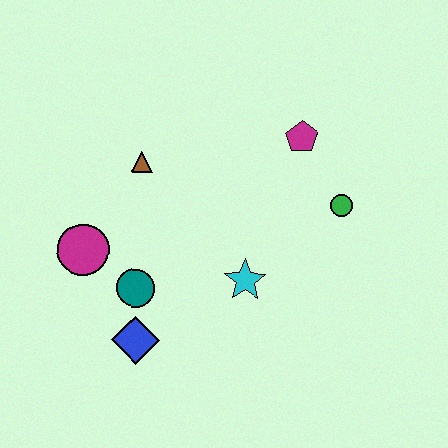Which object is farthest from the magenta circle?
The green circle is farthest from the magenta circle.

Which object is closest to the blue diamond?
The teal circle is closest to the blue diamond.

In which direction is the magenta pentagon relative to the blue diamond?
The magenta pentagon is above the blue diamond.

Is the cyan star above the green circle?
No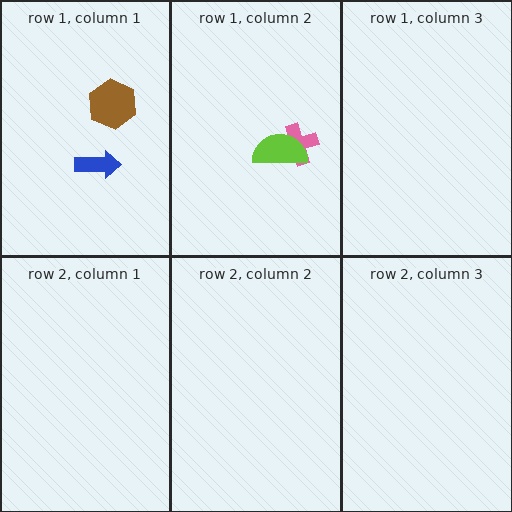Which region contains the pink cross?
The row 1, column 2 region.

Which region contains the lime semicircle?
The row 1, column 2 region.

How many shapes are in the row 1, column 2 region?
2.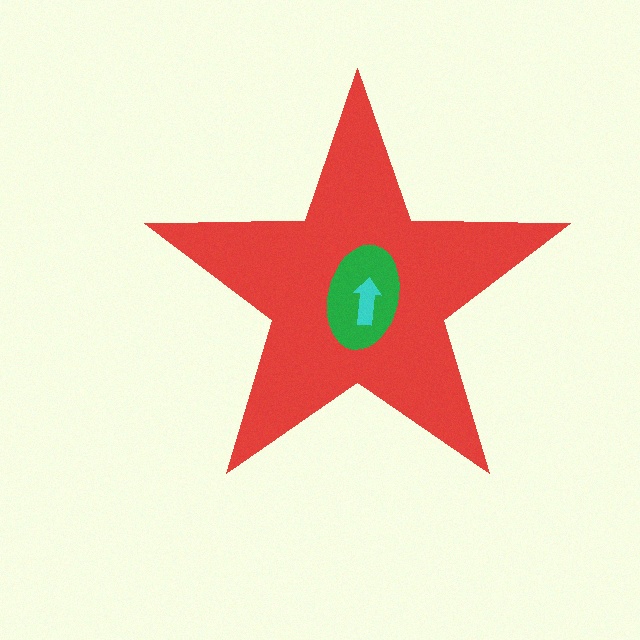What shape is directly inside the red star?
The green ellipse.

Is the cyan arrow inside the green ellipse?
Yes.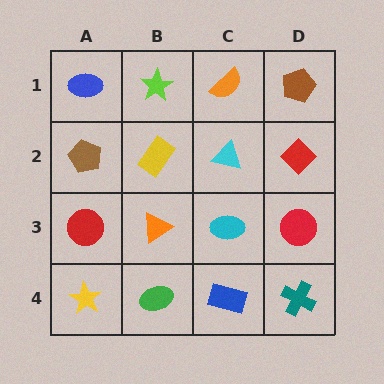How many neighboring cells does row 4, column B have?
3.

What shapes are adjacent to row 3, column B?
A yellow rectangle (row 2, column B), a green ellipse (row 4, column B), a red circle (row 3, column A), a cyan ellipse (row 3, column C).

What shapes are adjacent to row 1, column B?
A yellow rectangle (row 2, column B), a blue ellipse (row 1, column A), an orange semicircle (row 1, column C).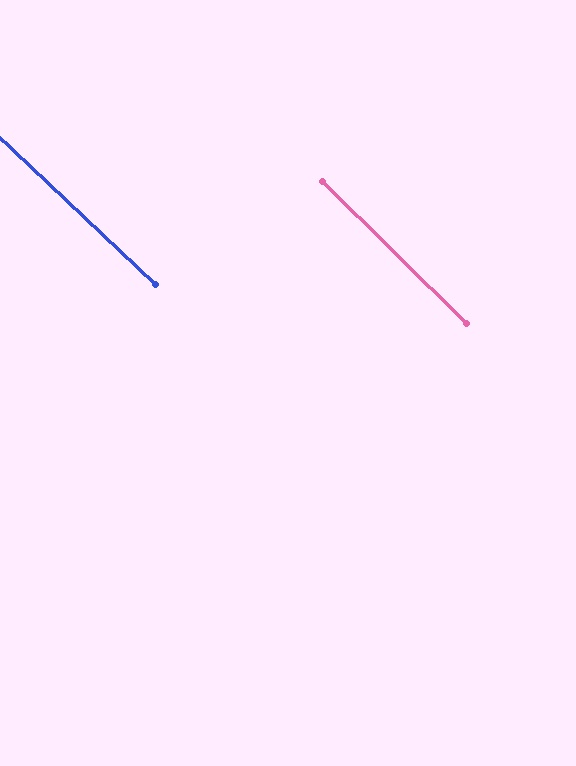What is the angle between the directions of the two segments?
Approximately 1 degree.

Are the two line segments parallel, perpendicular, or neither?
Parallel — their directions differ by only 1.3°.